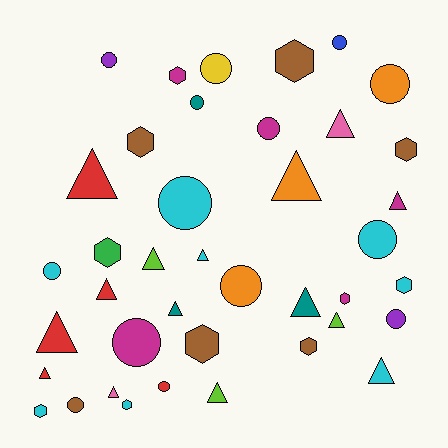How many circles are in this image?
There are 14 circles.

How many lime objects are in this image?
There are 3 lime objects.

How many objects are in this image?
There are 40 objects.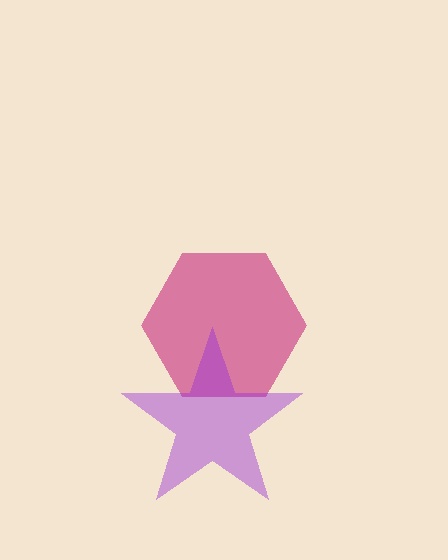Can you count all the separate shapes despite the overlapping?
Yes, there are 2 separate shapes.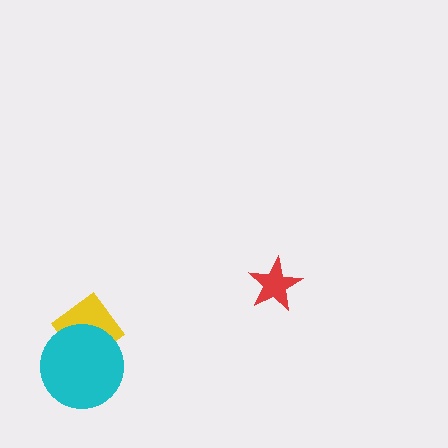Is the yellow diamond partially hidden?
Yes, it is partially covered by another shape.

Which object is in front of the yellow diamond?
The cyan circle is in front of the yellow diamond.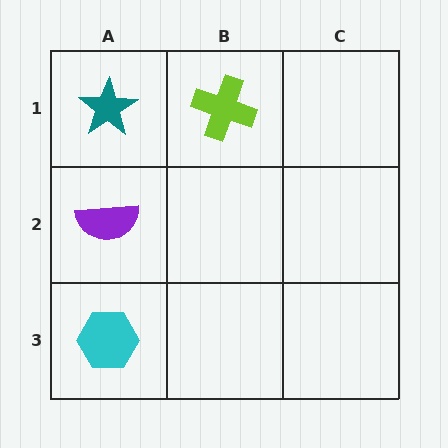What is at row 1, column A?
A teal star.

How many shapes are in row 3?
1 shape.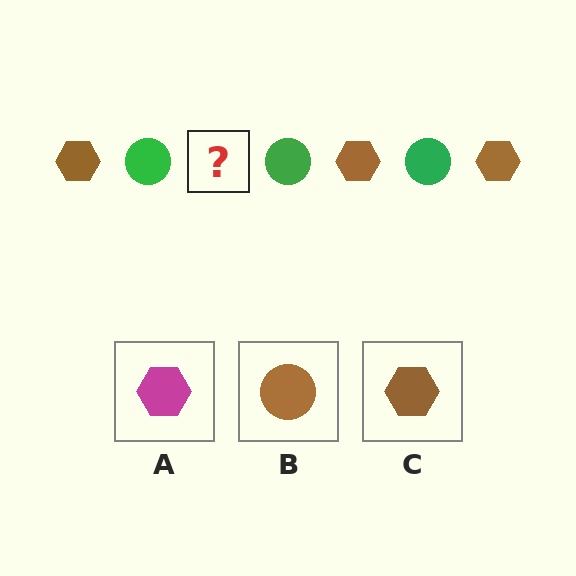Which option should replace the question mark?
Option C.